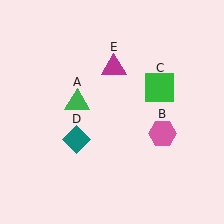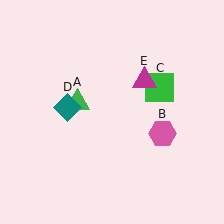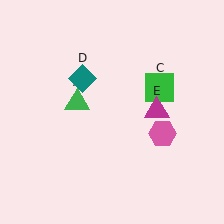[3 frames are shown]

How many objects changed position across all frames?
2 objects changed position: teal diamond (object D), magenta triangle (object E).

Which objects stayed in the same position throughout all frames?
Green triangle (object A) and pink hexagon (object B) and green square (object C) remained stationary.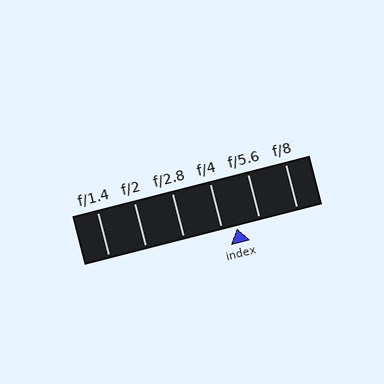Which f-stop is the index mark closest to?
The index mark is closest to f/4.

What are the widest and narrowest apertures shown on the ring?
The widest aperture shown is f/1.4 and the narrowest is f/8.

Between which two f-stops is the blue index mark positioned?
The index mark is between f/4 and f/5.6.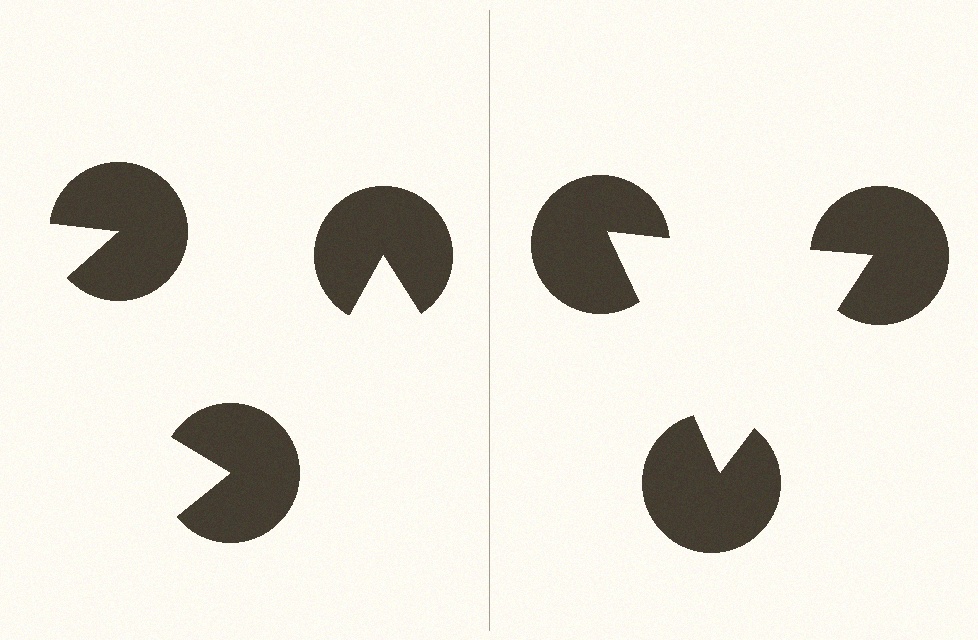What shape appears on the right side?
An illusory triangle.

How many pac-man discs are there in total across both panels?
6 — 3 on each side.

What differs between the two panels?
The pac-man discs are positioned identically on both sides; only the wedge orientations differ. On the right they align to a triangle; on the left they are misaligned.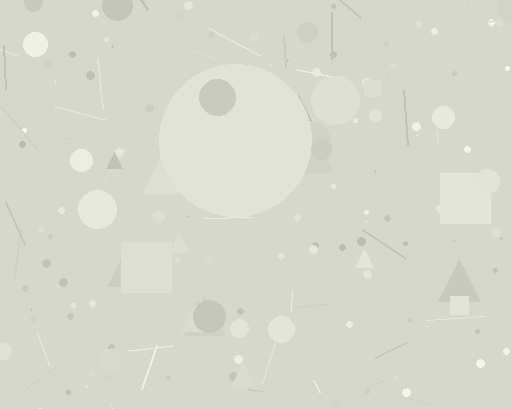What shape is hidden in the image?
A circle is hidden in the image.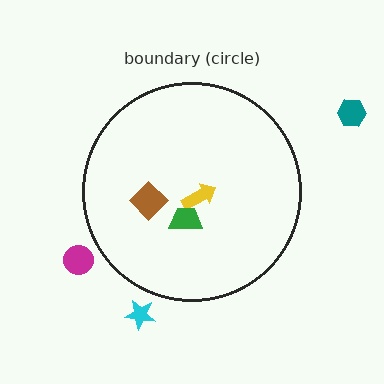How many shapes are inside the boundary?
3 inside, 3 outside.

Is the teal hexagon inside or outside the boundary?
Outside.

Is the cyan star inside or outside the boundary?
Outside.